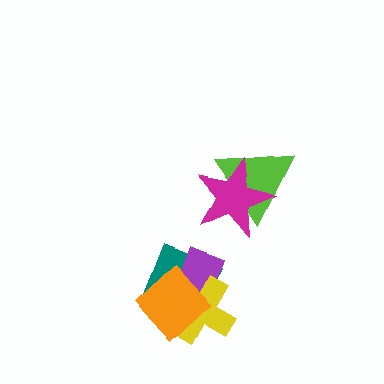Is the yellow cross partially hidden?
Yes, it is partially covered by another shape.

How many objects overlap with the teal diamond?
3 objects overlap with the teal diamond.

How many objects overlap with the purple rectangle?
3 objects overlap with the purple rectangle.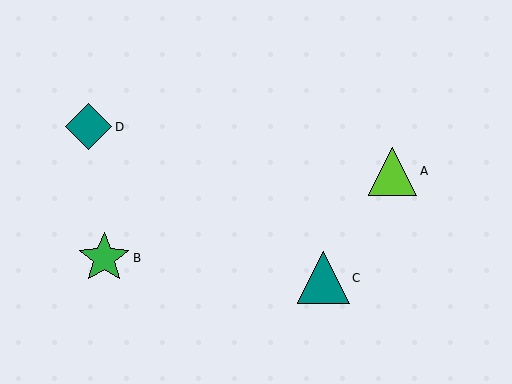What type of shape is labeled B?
Shape B is a green star.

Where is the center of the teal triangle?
The center of the teal triangle is at (323, 278).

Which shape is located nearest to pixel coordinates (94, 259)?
The green star (labeled B) at (104, 258) is nearest to that location.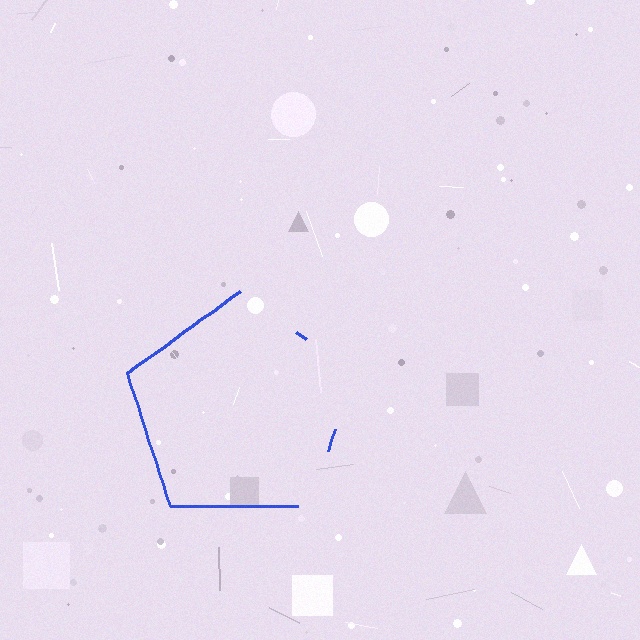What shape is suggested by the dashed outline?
The dashed outline suggests a pentagon.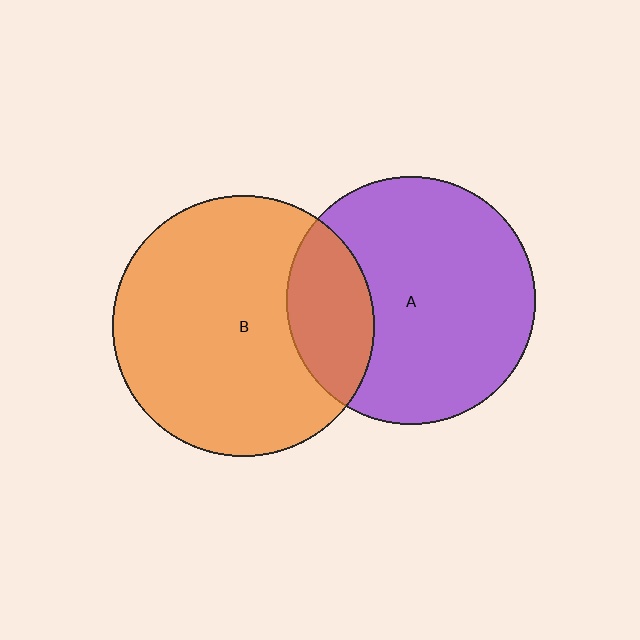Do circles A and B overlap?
Yes.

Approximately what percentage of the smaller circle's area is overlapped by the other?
Approximately 25%.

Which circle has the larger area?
Circle B (orange).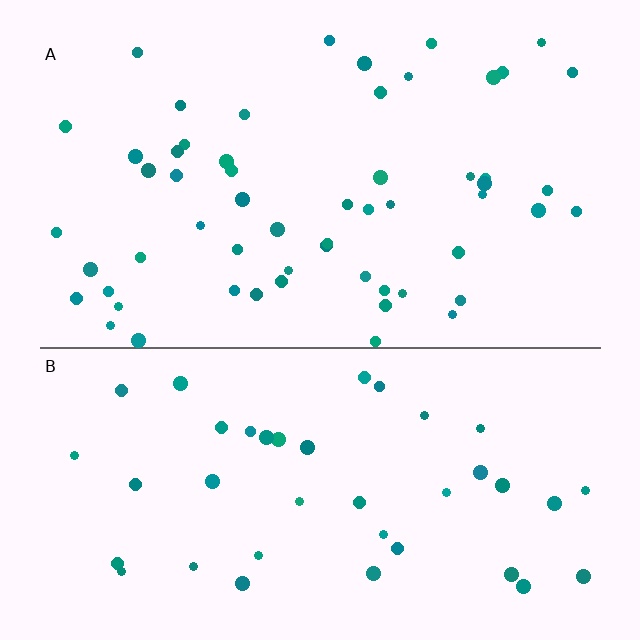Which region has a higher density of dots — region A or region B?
A (the top).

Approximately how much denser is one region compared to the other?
Approximately 1.5× — region A over region B.